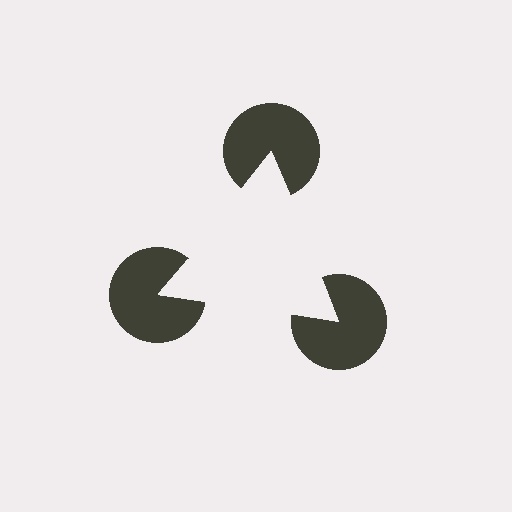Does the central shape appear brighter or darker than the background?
It typically appears slightly brighter than the background, even though no actual brightness change is drawn.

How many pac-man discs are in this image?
There are 3 — one at each vertex of the illusory triangle.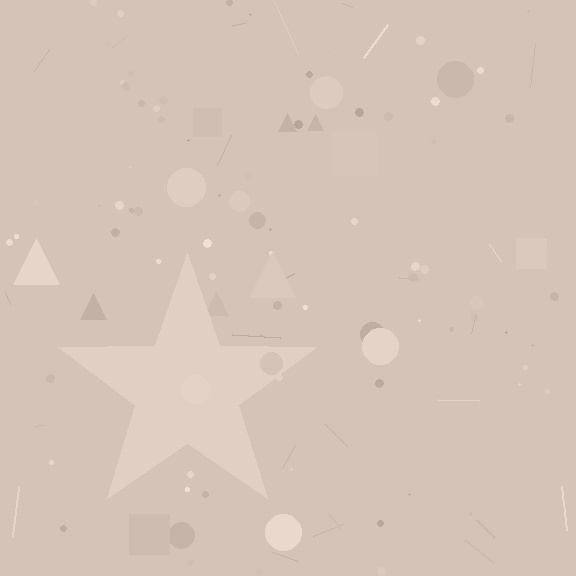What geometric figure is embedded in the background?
A star is embedded in the background.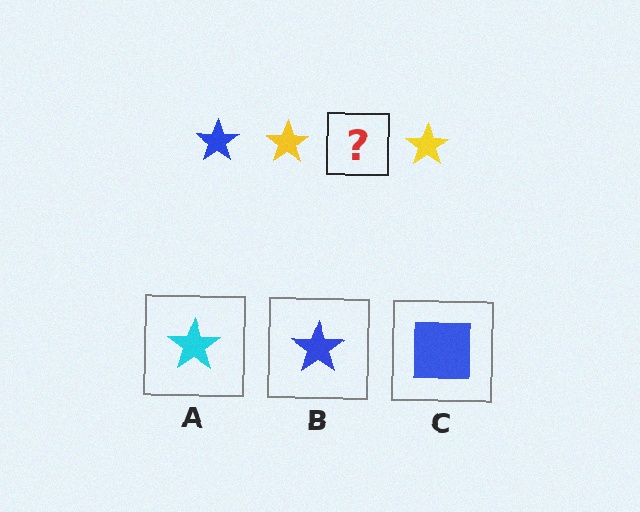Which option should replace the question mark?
Option B.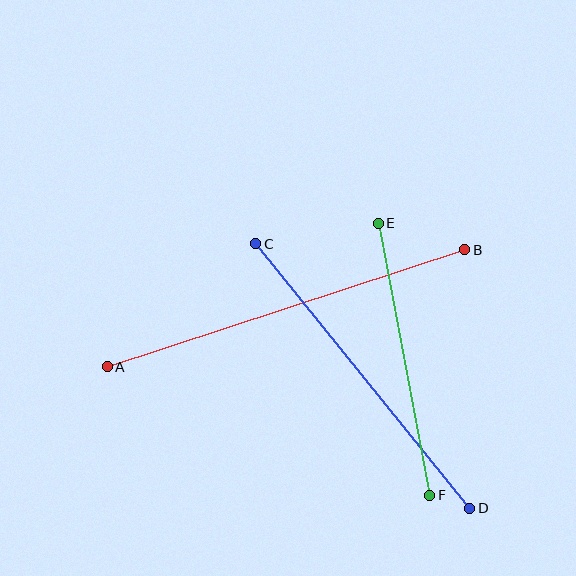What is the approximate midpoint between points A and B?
The midpoint is at approximately (286, 308) pixels.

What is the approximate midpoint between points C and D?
The midpoint is at approximately (363, 376) pixels.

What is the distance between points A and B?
The distance is approximately 376 pixels.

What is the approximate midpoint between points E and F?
The midpoint is at approximately (404, 359) pixels.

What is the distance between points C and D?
The distance is approximately 340 pixels.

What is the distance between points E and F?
The distance is approximately 277 pixels.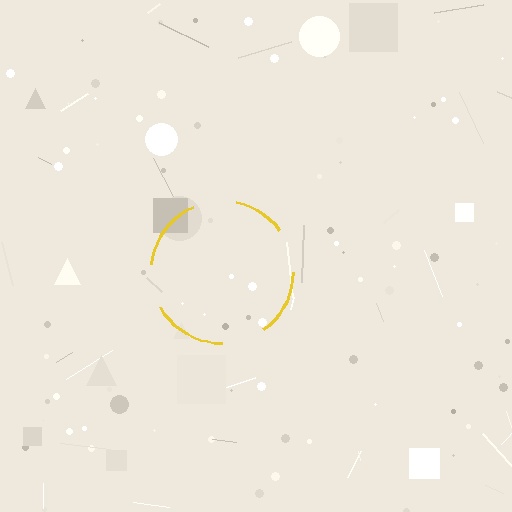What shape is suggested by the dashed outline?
The dashed outline suggests a circle.